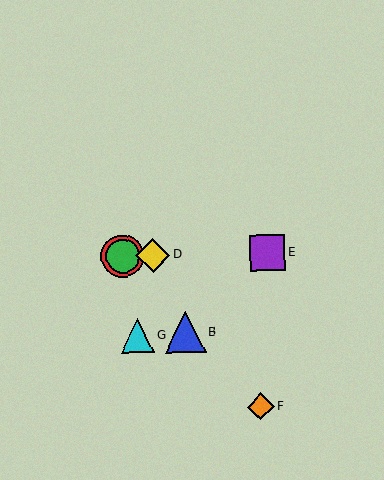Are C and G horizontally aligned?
No, C is at y≈256 and G is at y≈336.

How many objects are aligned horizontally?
4 objects (A, C, D, E) are aligned horizontally.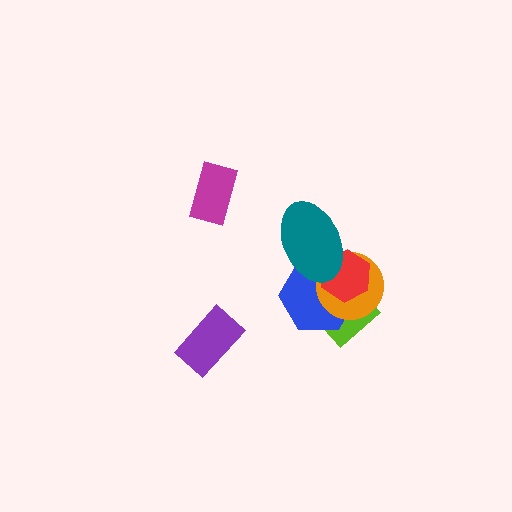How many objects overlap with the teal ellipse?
3 objects overlap with the teal ellipse.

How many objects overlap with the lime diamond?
3 objects overlap with the lime diamond.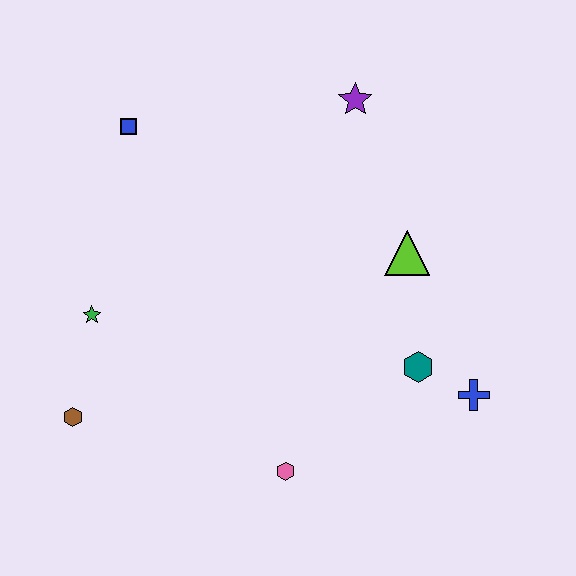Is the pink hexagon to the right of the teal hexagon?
No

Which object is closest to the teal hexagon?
The blue cross is closest to the teal hexagon.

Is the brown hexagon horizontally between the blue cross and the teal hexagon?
No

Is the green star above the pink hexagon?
Yes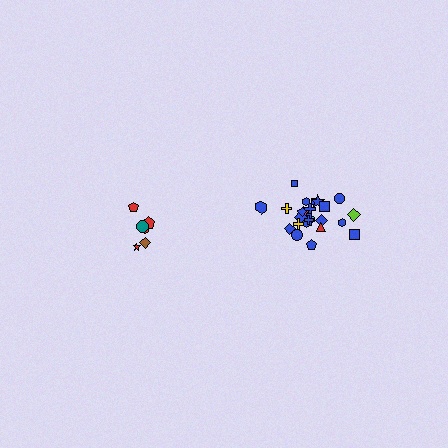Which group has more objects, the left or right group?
The right group.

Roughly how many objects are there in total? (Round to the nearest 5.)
Roughly 30 objects in total.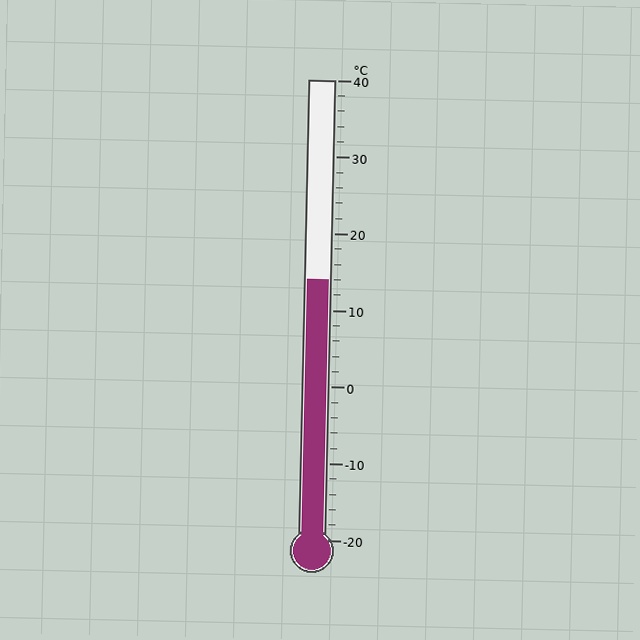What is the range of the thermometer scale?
The thermometer scale ranges from -20°C to 40°C.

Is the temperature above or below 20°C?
The temperature is below 20°C.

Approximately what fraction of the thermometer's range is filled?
The thermometer is filled to approximately 55% of its range.